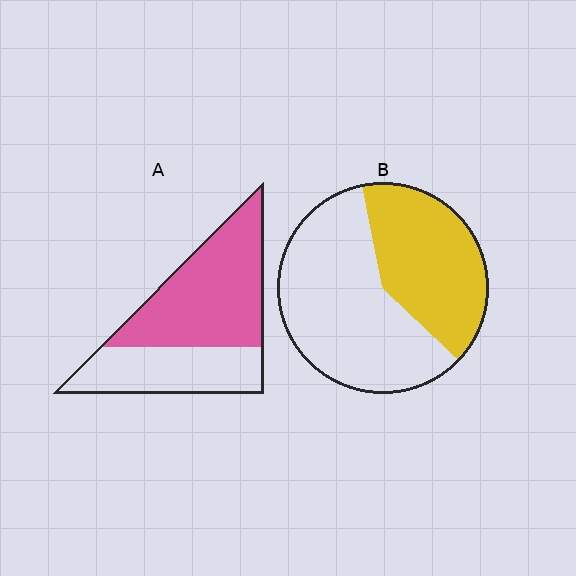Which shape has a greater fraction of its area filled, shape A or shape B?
Shape A.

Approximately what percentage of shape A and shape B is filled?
A is approximately 60% and B is approximately 40%.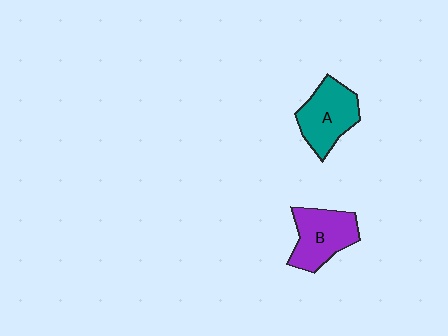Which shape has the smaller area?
Shape B (purple).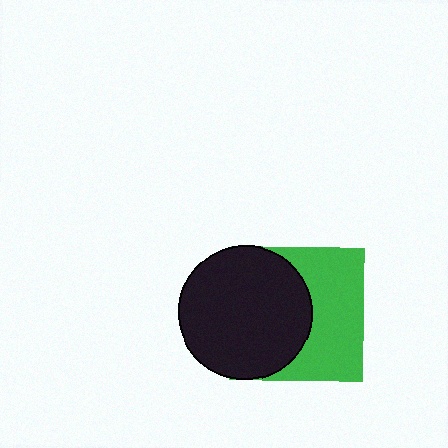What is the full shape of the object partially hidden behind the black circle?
The partially hidden object is a green square.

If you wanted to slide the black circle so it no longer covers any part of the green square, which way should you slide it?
Slide it left — that is the most direct way to separate the two shapes.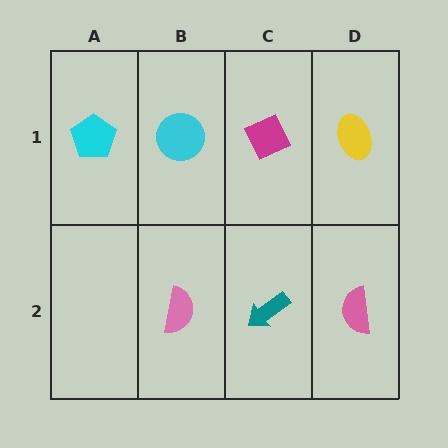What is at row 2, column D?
A pink semicircle.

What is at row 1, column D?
A yellow ellipse.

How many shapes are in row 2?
3 shapes.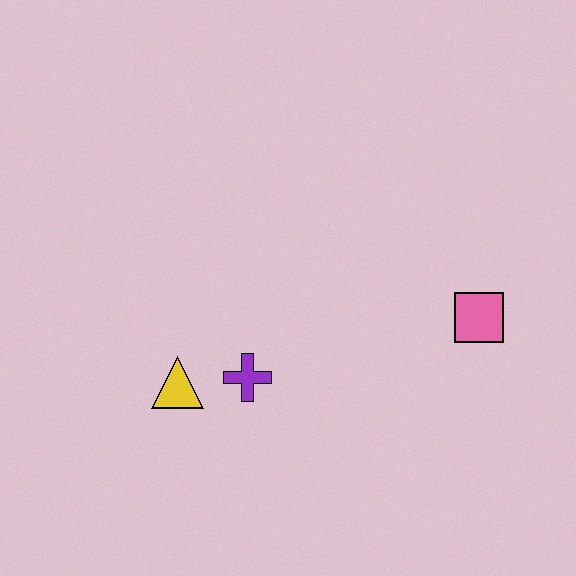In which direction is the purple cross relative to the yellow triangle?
The purple cross is to the right of the yellow triangle.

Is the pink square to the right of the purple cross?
Yes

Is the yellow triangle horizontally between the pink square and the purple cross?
No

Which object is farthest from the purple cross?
The pink square is farthest from the purple cross.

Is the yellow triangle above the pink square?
No